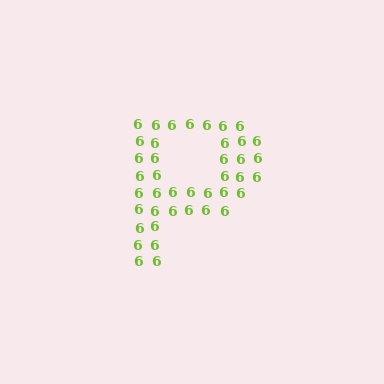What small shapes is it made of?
It is made of small digit 6's.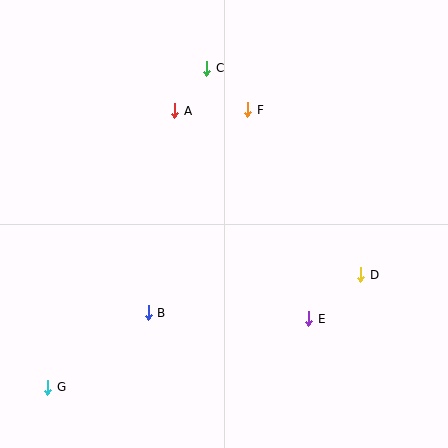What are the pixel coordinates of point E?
Point E is at (309, 319).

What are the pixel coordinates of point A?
Point A is at (175, 111).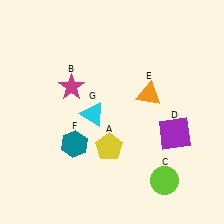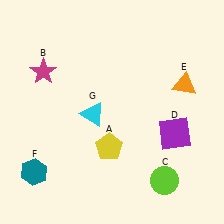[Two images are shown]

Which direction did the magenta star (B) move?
The magenta star (B) moved left.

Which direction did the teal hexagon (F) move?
The teal hexagon (F) moved left.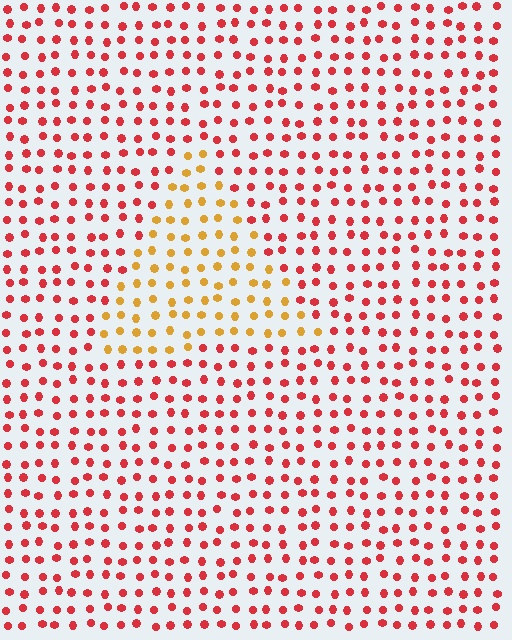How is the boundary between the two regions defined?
The boundary is defined purely by a slight shift in hue (about 44 degrees). Spacing, size, and orientation are identical on both sides.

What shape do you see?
I see a triangle.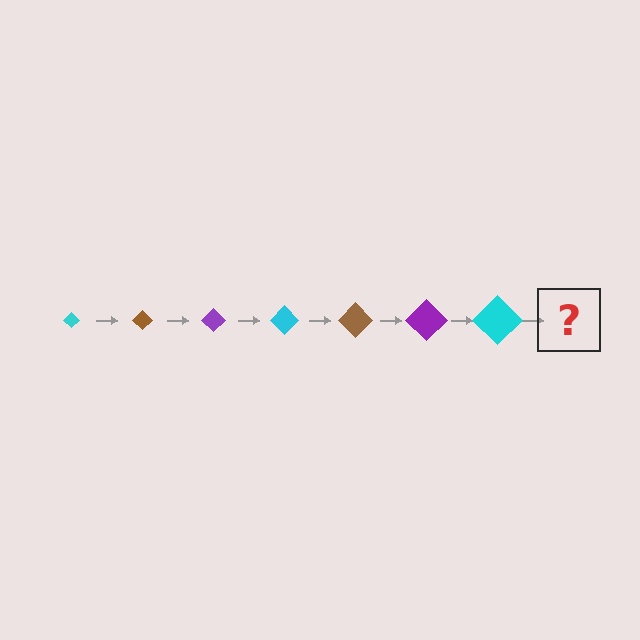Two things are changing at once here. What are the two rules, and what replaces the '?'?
The two rules are that the diamond grows larger each step and the color cycles through cyan, brown, and purple. The '?' should be a brown diamond, larger than the previous one.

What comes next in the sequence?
The next element should be a brown diamond, larger than the previous one.